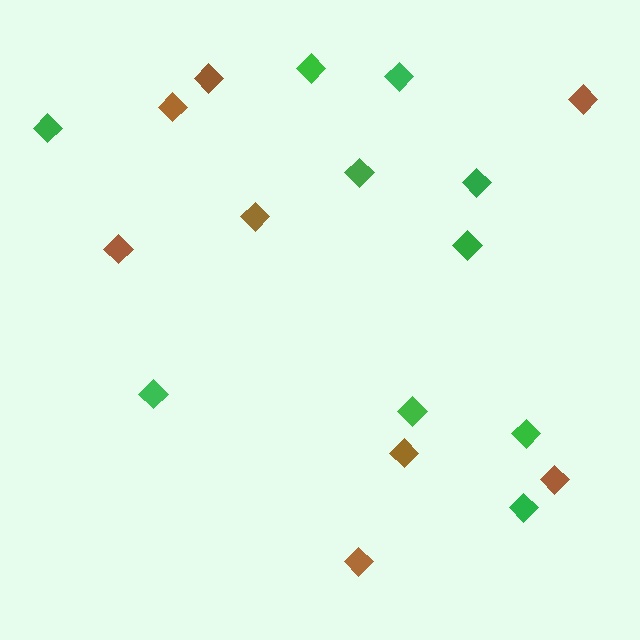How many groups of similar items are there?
There are 2 groups: one group of brown diamonds (8) and one group of green diamonds (10).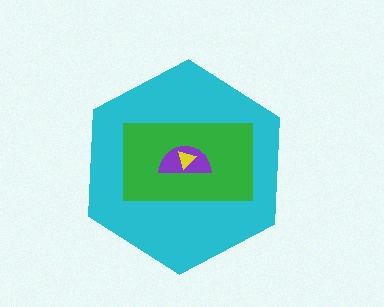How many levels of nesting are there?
4.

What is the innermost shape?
The yellow triangle.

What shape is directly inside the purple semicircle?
The yellow triangle.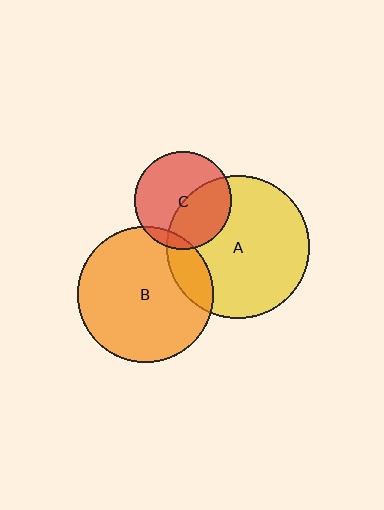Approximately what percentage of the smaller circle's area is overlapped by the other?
Approximately 15%.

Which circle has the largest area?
Circle A (yellow).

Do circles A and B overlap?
Yes.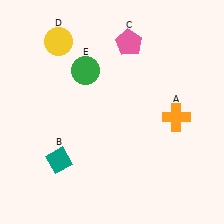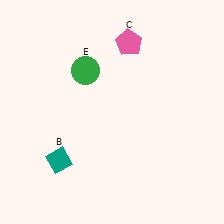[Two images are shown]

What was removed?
The yellow circle (D), the orange cross (A) were removed in Image 2.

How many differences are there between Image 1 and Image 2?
There are 2 differences between the two images.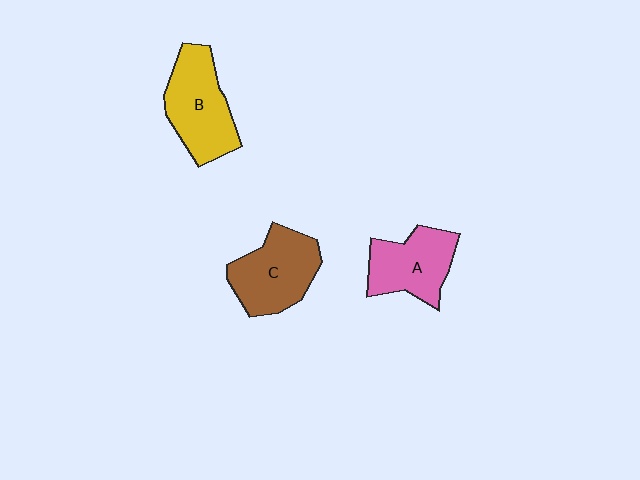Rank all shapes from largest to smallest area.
From largest to smallest: B (yellow), C (brown), A (pink).